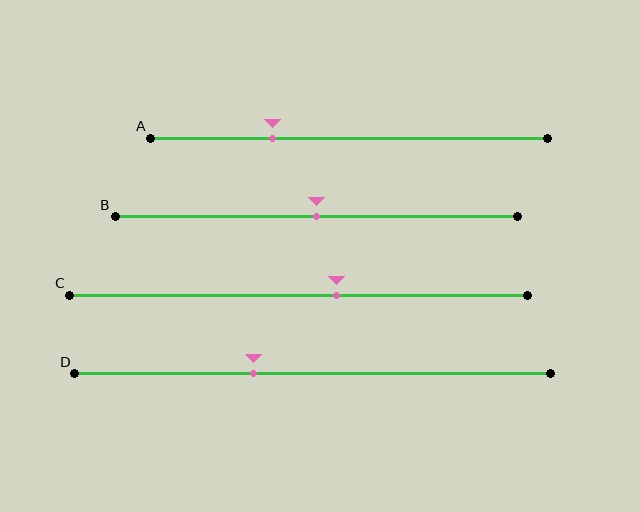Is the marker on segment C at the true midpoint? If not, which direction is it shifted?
No, the marker on segment C is shifted to the right by about 8% of the segment length.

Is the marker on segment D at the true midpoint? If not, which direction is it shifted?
No, the marker on segment D is shifted to the left by about 12% of the segment length.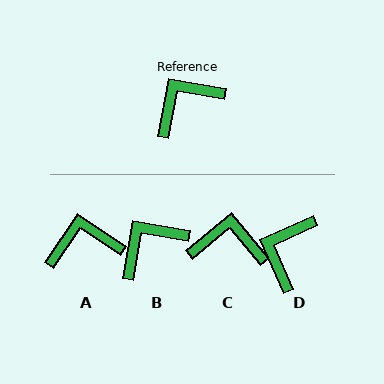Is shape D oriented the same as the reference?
No, it is off by about 35 degrees.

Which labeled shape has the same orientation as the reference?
B.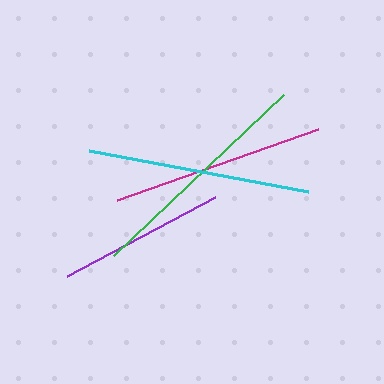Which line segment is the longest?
The green line is the longest at approximately 234 pixels.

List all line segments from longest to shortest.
From longest to shortest: green, cyan, magenta, purple.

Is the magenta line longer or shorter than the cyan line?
The cyan line is longer than the magenta line.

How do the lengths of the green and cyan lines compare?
The green and cyan lines are approximately the same length.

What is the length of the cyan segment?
The cyan segment is approximately 223 pixels long.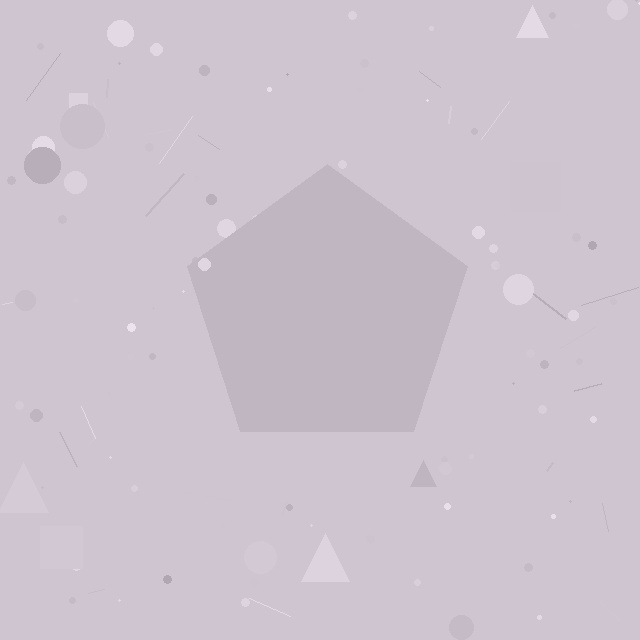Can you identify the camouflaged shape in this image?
The camouflaged shape is a pentagon.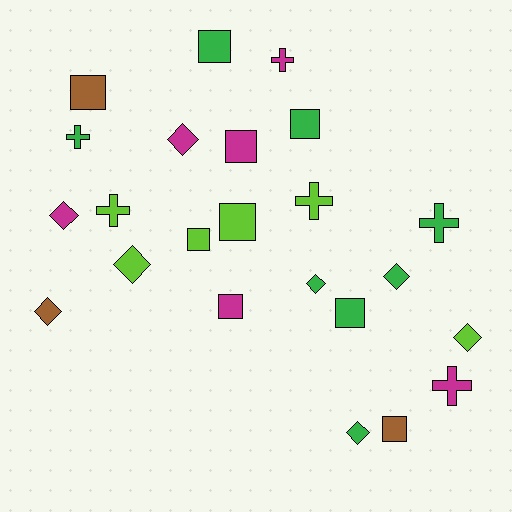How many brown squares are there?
There are 2 brown squares.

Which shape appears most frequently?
Square, with 9 objects.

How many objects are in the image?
There are 23 objects.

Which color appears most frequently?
Green, with 8 objects.